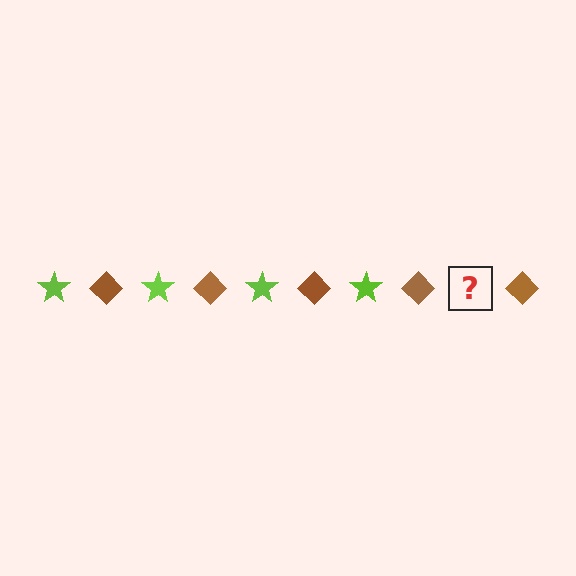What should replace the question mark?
The question mark should be replaced with a lime star.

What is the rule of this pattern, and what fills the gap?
The rule is that the pattern alternates between lime star and brown diamond. The gap should be filled with a lime star.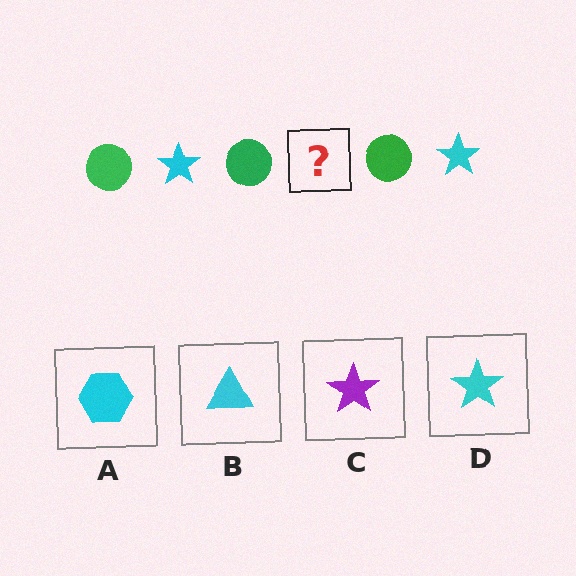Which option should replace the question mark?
Option D.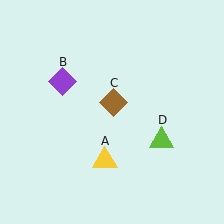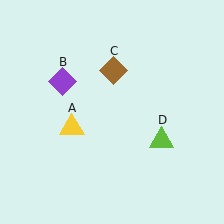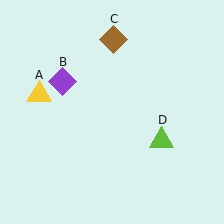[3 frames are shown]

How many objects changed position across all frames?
2 objects changed position: yellow triangle (object A), brown diamond (object C).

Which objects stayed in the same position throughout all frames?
Purple diamond (object B) and lime triangle (object D) remained stationary.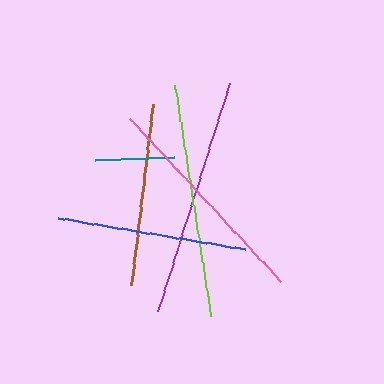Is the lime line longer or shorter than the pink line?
The lime line is longer than the pink line.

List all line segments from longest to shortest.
From longest to shortest: purple, lime, pink, blue, brown, teal.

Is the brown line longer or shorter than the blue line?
The blue line is longer than the brown line.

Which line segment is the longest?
The purple line is the longest at approximately 240 pixels.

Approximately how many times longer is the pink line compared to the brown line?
The pink line is approximately 1.2 times the length of the brown line.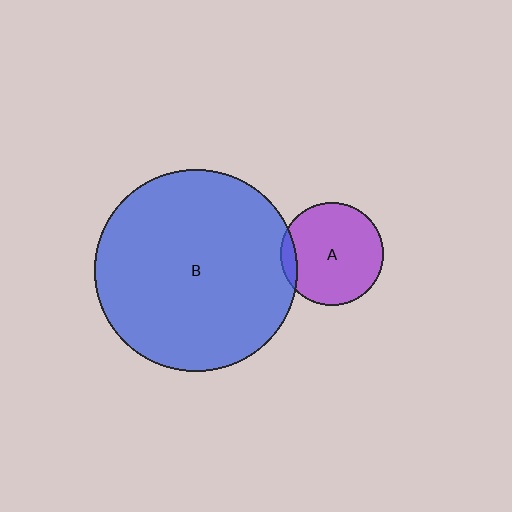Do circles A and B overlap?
Yes.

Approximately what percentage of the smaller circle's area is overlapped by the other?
Approximately 10%.